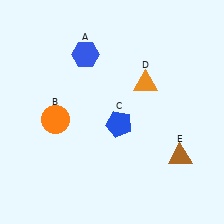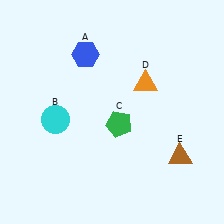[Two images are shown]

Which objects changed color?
B changed from orange to cyan. C changed from blue to green.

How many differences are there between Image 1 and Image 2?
There are 2 differences between the two images.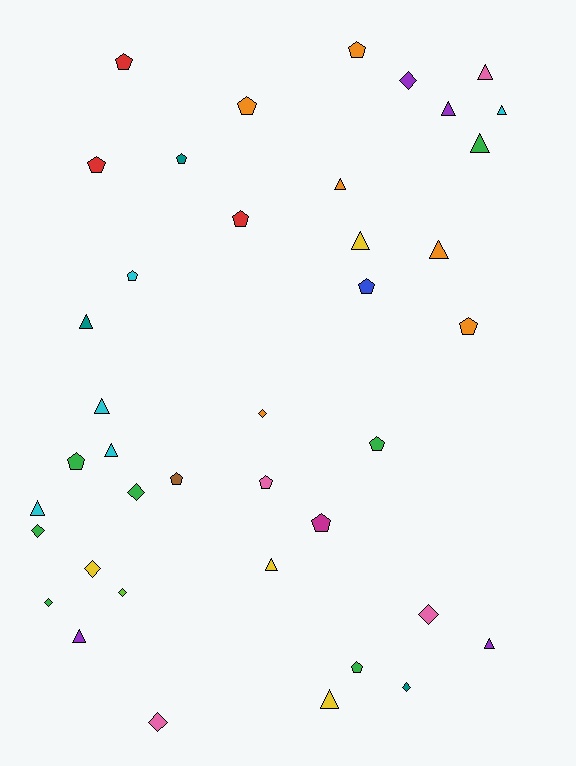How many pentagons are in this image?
There are 15 pentagons.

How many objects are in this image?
There are 40 objects.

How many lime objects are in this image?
There is 1 lime object.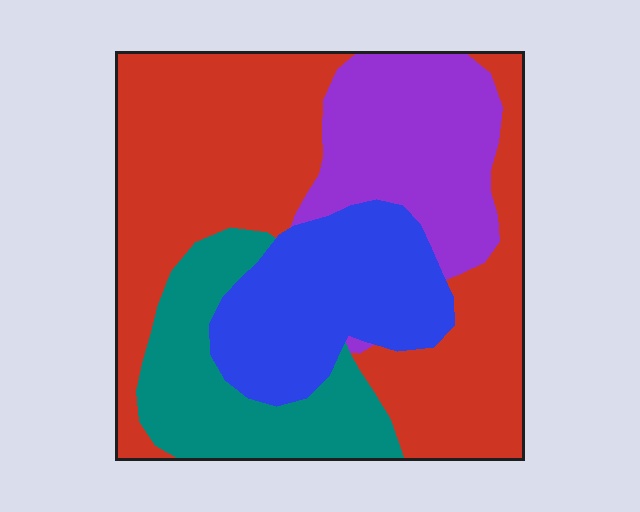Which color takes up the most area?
Red, at roughly 45%.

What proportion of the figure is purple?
Purple covers roughly 20% of the figure.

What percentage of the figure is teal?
Teal takes up about one sixth (1/6) of the figure.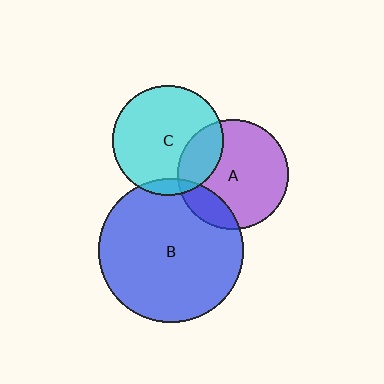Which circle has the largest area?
Circle B (blue).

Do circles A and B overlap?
Yes.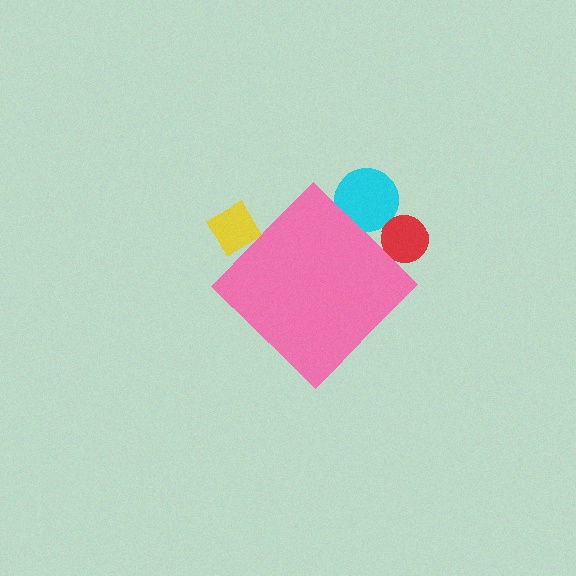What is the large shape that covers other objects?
A pink diamond.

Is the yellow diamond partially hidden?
Yes, the yellow diamond is partially hidden behind the pink diamond.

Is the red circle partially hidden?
Yes, the red circle is partially hidden behind the pink diamond.